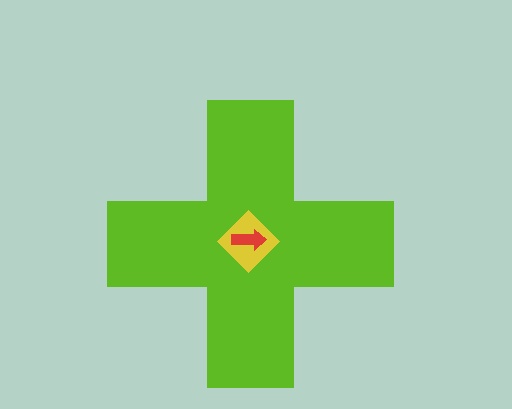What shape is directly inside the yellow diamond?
The red arrow.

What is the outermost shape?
The lime cross.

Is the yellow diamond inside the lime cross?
Yes.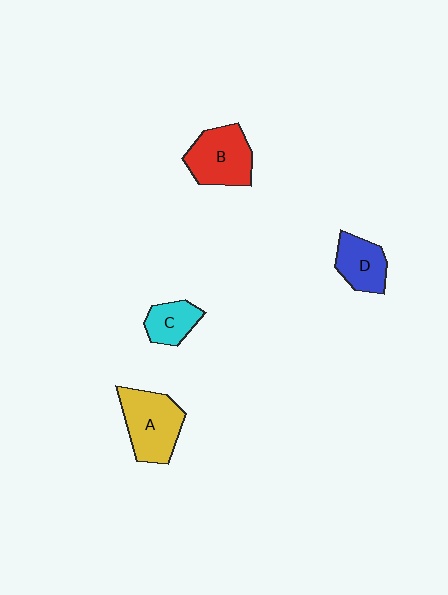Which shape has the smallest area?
Shape C (cyan).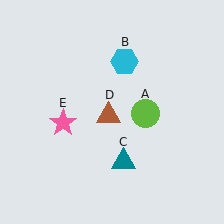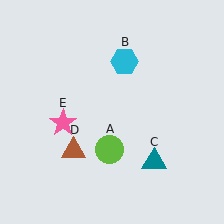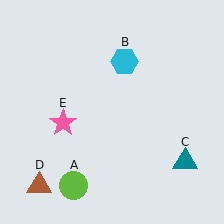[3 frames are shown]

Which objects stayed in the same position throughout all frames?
Cyan hexagon (object B) and pink star (object E) remained stationary.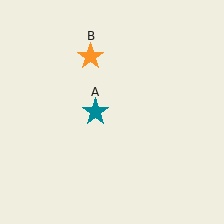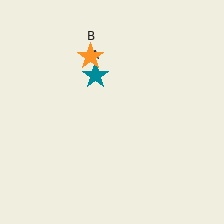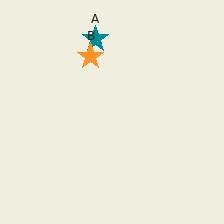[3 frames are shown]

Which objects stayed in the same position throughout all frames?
Orange star (object B) remained stationary.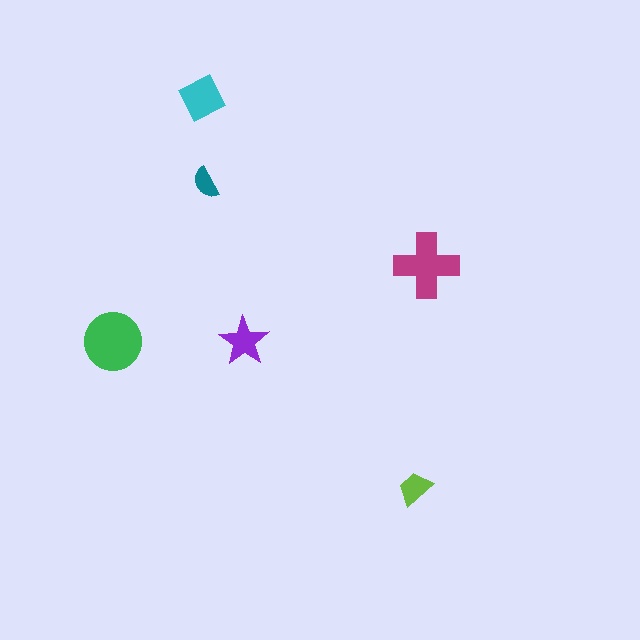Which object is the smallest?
The teal semicircle.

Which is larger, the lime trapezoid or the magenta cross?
The magenta cross.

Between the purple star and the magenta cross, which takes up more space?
The magenta cross.